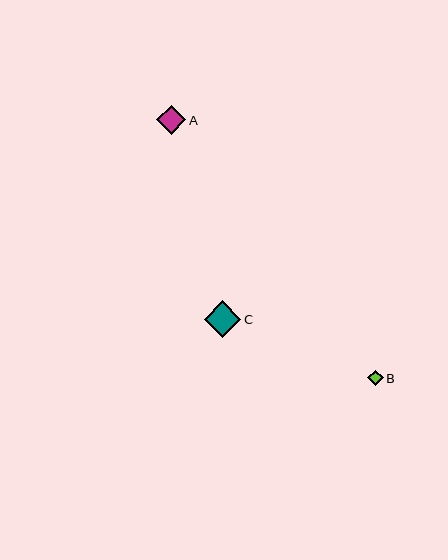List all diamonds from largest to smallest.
From largest to smallest: C, A, B.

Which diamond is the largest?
Diamond C is the largest with a size of approximately 36 pixels.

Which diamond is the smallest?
Diamond B is the smallest with a size of approximately 16 pixels.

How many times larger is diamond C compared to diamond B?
Diamond C is approximately 2.3 times the size of diamond B.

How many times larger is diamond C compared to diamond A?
Diamond C is approximately 1.2 times the size of diamond A.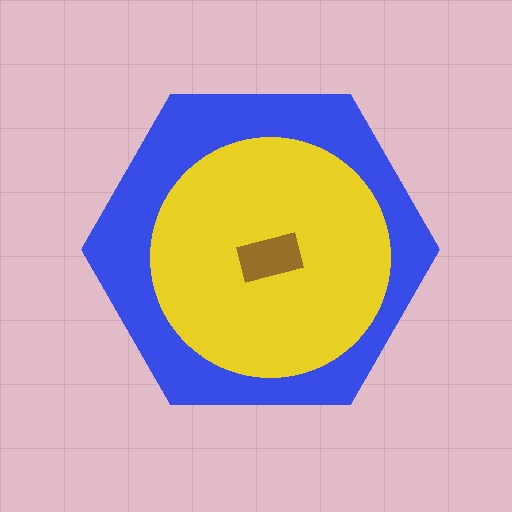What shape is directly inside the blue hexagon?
The yellow circle.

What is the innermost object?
The brown rectangle.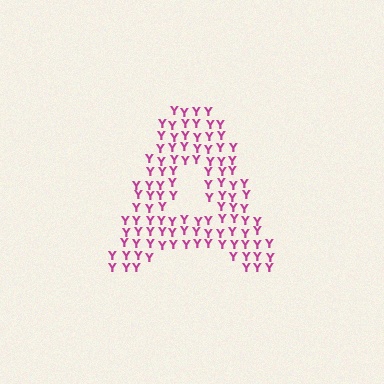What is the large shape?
The large shape is the letter A.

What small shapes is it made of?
It is made of small letter Y's.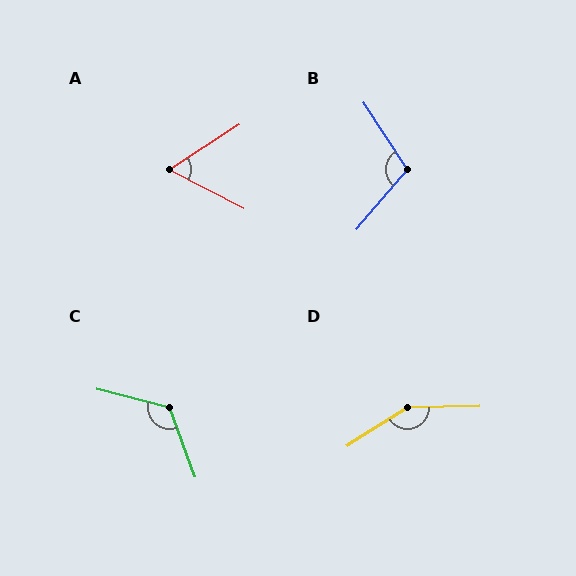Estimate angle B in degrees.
Approximately 106 degrees.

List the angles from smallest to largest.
A (61°), B (106°), C (124°), D (149°).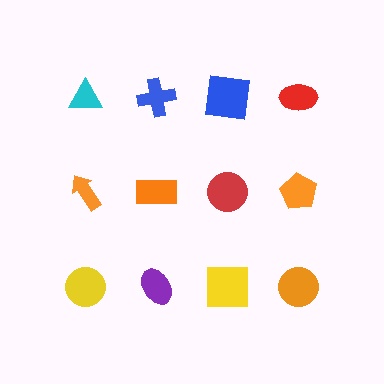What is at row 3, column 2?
A purple ellipse.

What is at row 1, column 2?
A blue cross.